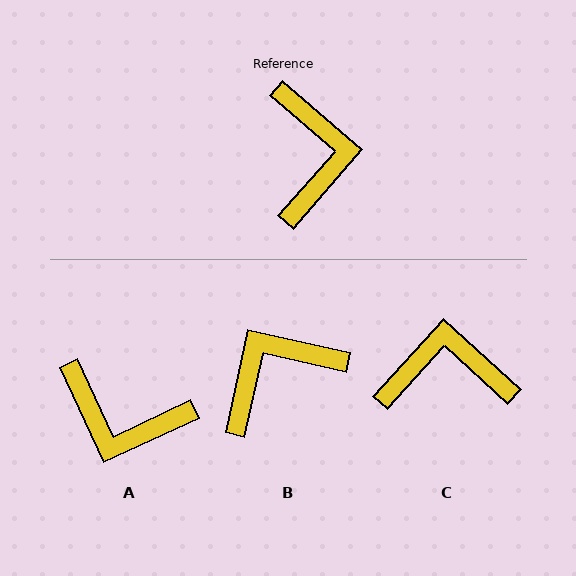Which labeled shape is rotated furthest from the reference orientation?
B, about 119 degrees away.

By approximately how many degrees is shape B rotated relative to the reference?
Approximately 119 degrees counter-clockwise.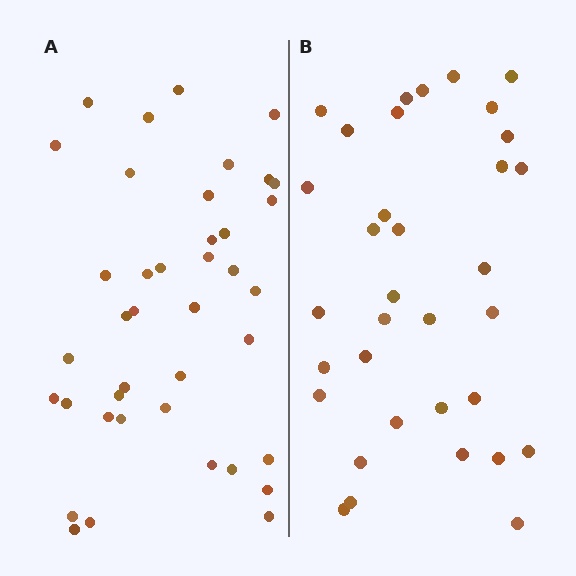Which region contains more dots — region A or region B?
Region A (the left region) has more dots.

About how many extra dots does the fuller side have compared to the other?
Region A has about 6 more dots than region B.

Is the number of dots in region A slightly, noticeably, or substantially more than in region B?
Region A has only slightly more — the two regions are fairly close. The ratio is roughly 1.2 to 1.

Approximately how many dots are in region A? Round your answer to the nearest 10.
About 40 dots.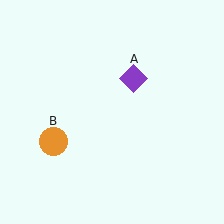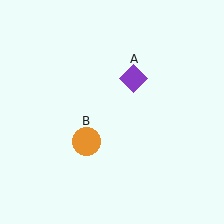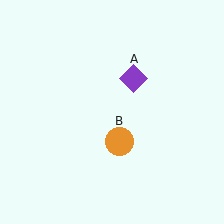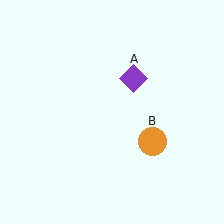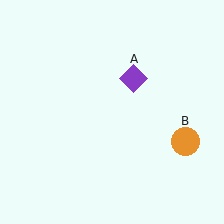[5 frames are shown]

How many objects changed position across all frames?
1 object changed position: orange circle (object B).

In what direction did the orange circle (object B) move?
The orange circle (object B) moved right.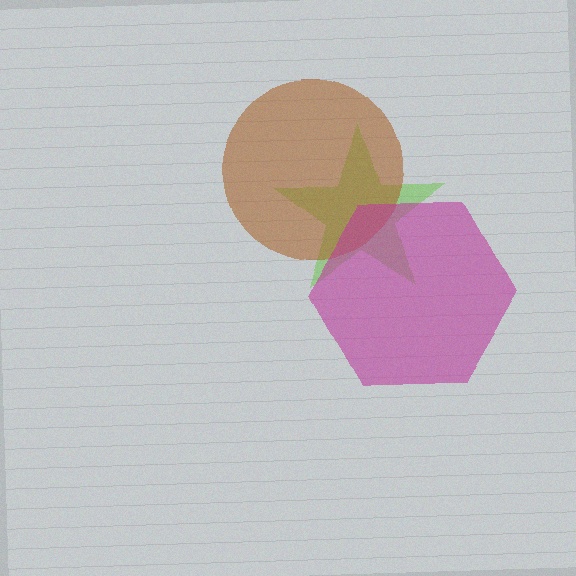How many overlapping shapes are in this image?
There are 3 overlapping shapes in the image.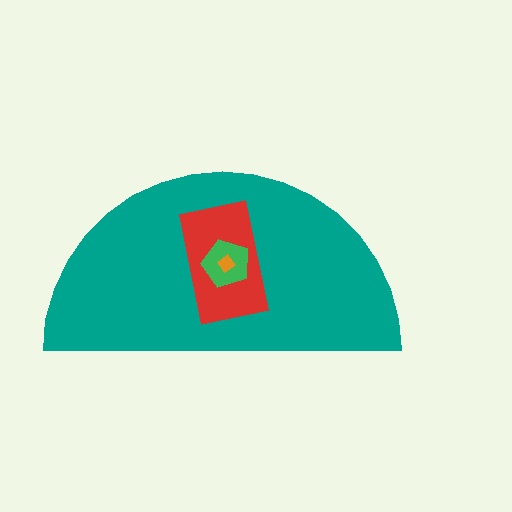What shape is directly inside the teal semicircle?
The red rectangle.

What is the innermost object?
The orange diamond.